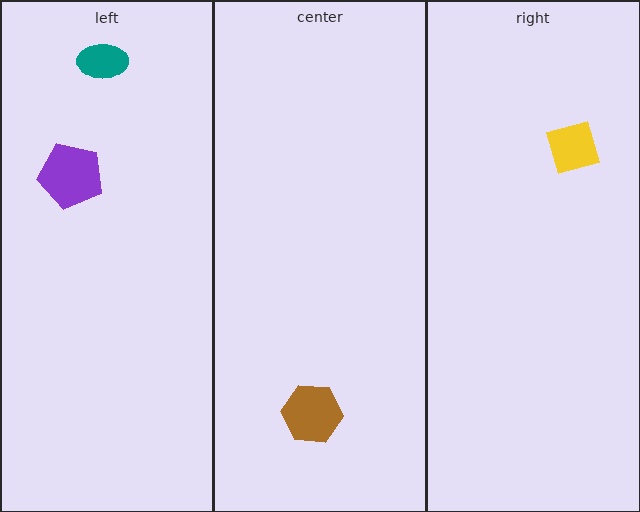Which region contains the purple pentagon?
The left region.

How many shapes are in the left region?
2.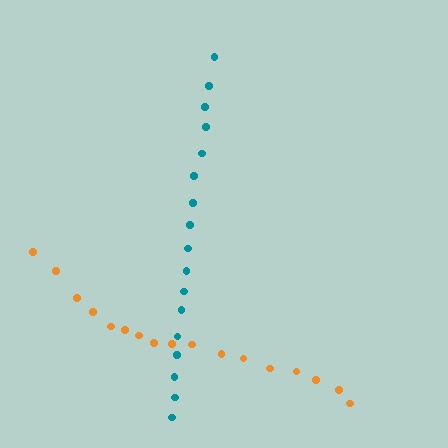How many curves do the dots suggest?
There are 2 distinct paths.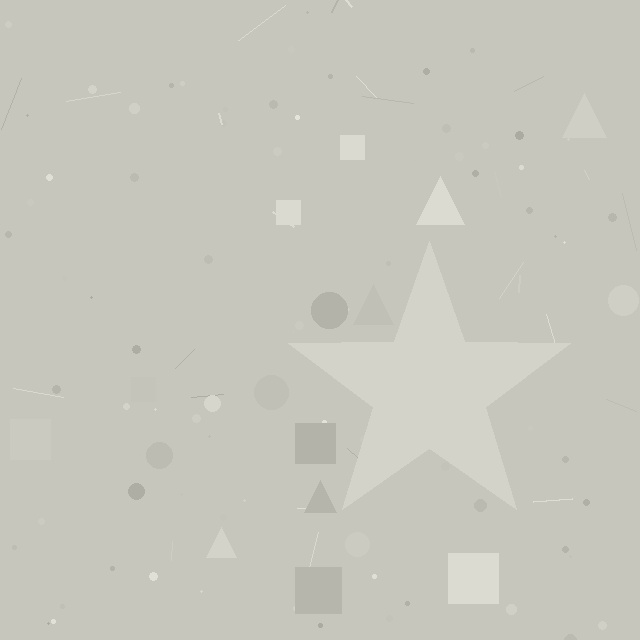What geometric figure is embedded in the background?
A star is embedded in the background.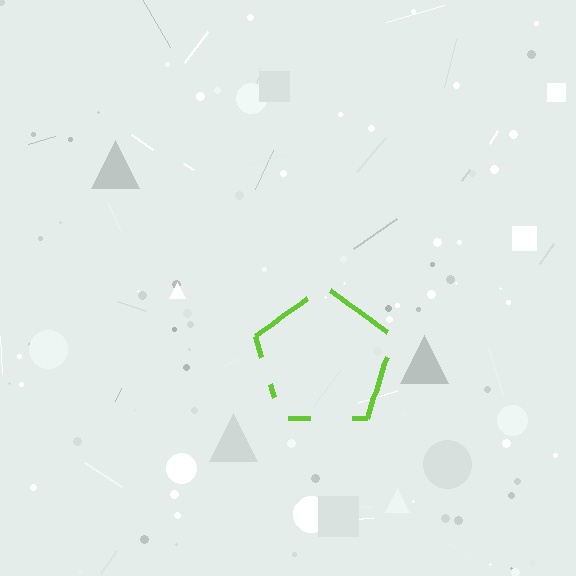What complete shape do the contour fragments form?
The contour fragments form a pentagon.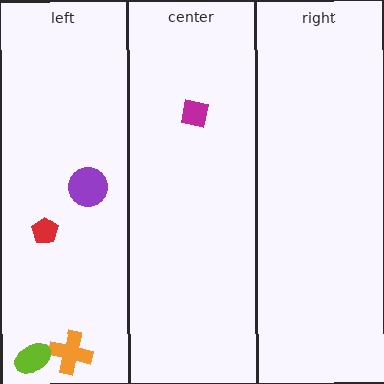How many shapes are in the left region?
4.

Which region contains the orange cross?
The left region.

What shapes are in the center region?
The magenta square.